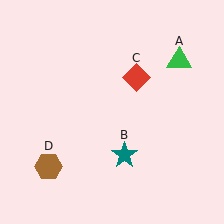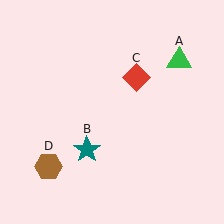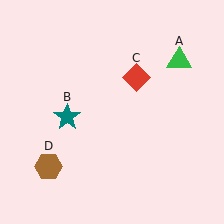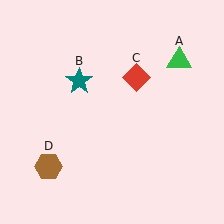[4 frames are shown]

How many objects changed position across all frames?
1 object changed position: teal star (object B).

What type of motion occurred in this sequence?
The teal star (object B) rotated clockwise around the center of the scene.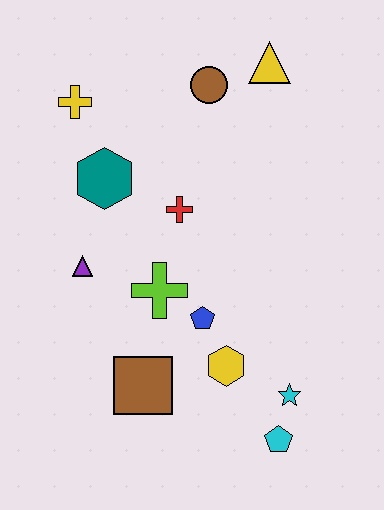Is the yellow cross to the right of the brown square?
No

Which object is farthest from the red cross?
The cyan pentagon is farthest from the red cross.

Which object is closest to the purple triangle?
The lime cross is closest to the purple triangle.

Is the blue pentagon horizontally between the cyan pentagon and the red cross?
Yes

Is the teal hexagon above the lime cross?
Yes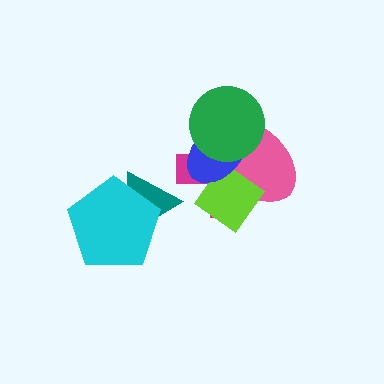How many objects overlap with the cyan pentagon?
1 object overlaps with the cyan pentagon.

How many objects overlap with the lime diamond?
3 objects overlap with the lime diamond.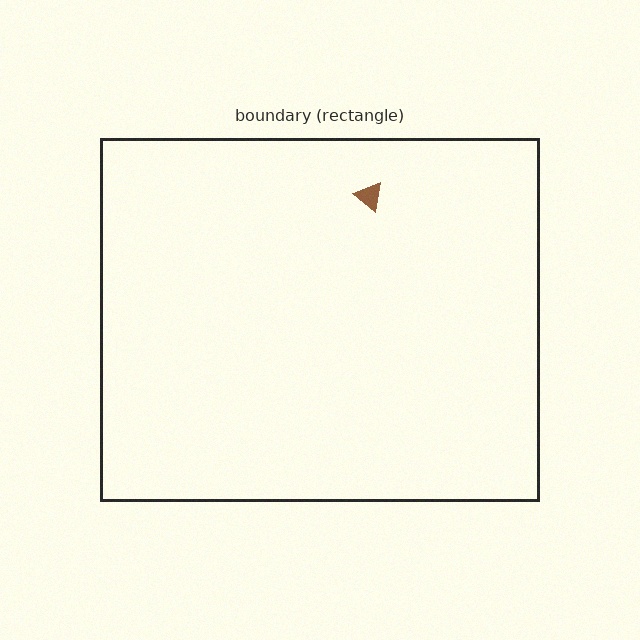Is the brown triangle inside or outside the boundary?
Inside.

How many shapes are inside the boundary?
1 inside, 0 outside.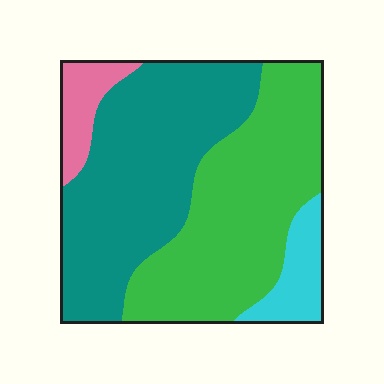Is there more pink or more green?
Green.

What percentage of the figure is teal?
Teal covers around 45% of the figure.